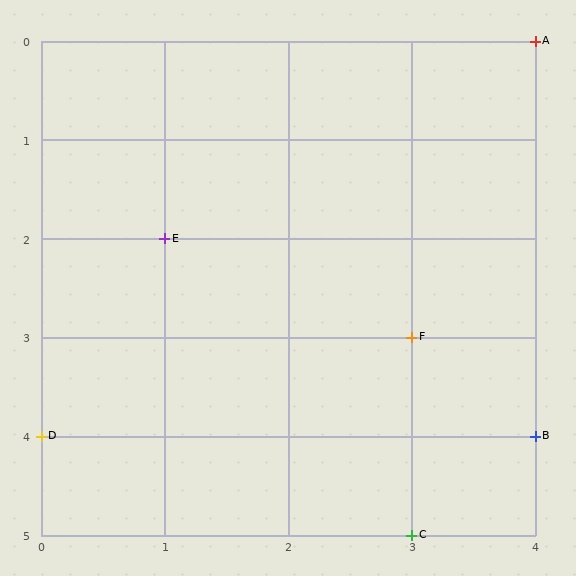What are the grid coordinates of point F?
Point F is at grid coordinates (3, 3).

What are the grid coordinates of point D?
Point D is at grid coordinates (0, 4).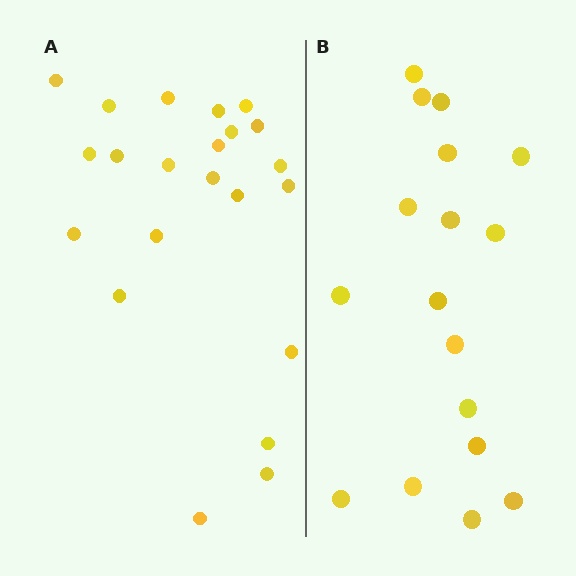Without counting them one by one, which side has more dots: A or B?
Region A (the left region) has more dots.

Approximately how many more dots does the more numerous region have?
Region A has about 5 more dots than region B.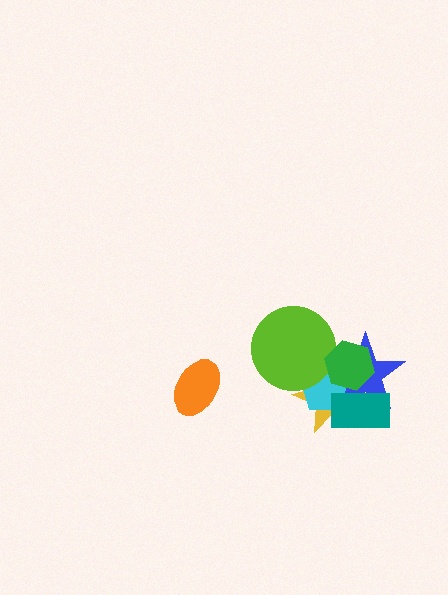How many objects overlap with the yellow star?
5 objects overlap with the yellow star.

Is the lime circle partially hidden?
Yes, it is partially covered by another shape.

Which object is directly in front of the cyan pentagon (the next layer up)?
The lime circle is directly in front of the cyan pentagon.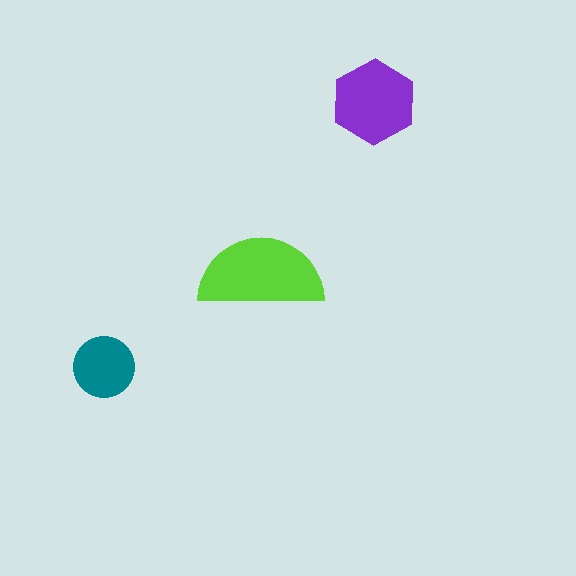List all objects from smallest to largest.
The teal circle, the purple hexagon, the lime semicircle.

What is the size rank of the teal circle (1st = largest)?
3rd.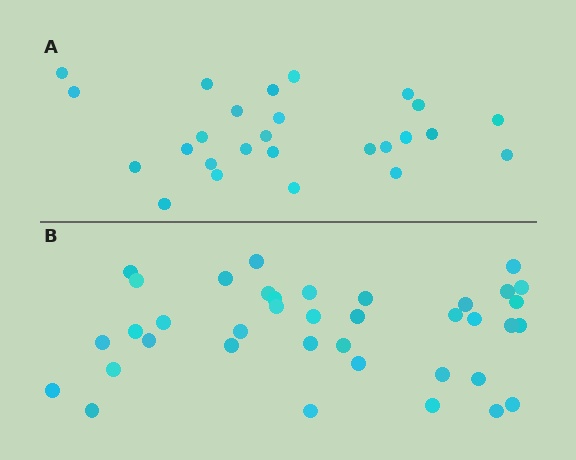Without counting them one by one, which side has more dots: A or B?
Region B (the bottom region) has more dots.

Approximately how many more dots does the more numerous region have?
Region B has roughly 12 or so more dots than region A.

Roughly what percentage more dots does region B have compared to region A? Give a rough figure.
About 45% more.